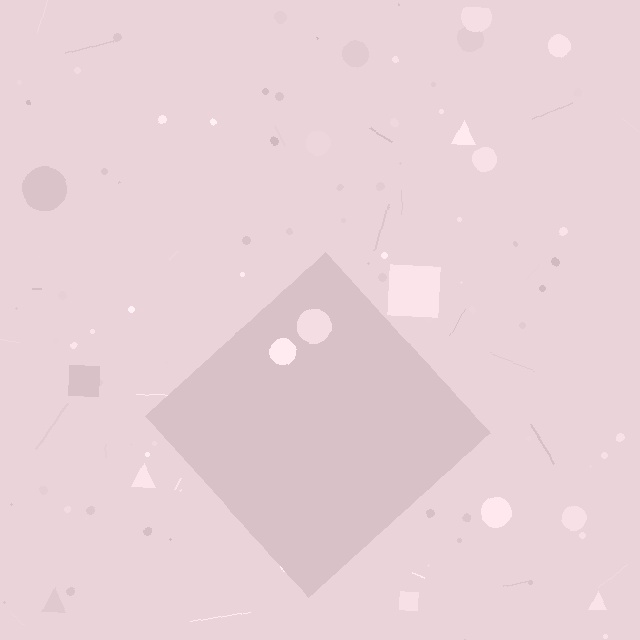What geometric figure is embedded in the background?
A diamond is embedded in the background.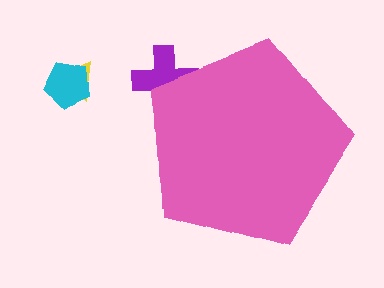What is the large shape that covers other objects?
A pink pentagon.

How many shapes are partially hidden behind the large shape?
1 shape is partially hidden.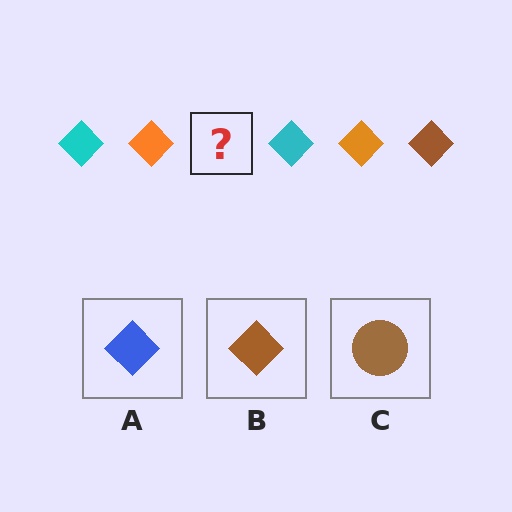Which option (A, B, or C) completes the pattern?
B.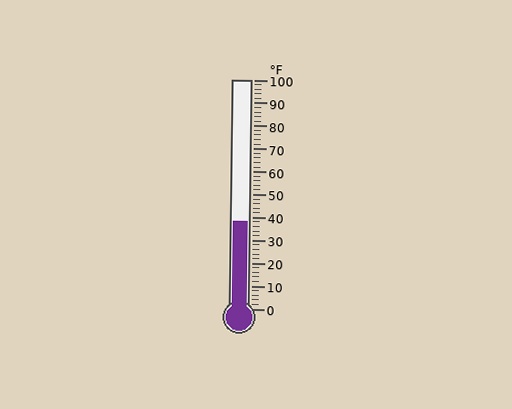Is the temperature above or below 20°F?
The temperature is above 20°F.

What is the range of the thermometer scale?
The thermometer scale ranges from 0°F to 100°F.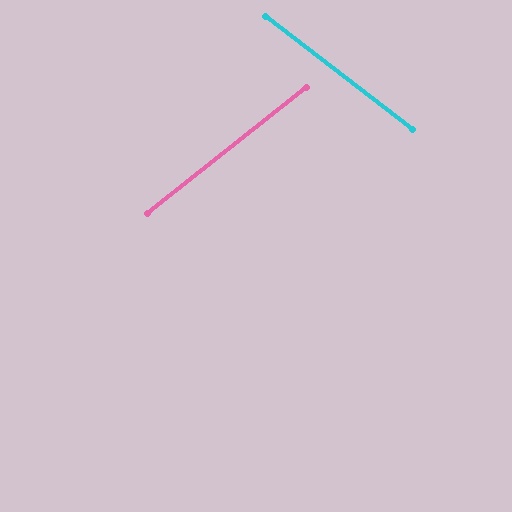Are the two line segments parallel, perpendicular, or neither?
Neither parallel nor perpendicular — they differ by about 76°.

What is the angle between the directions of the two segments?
Approximately 76 degrees.